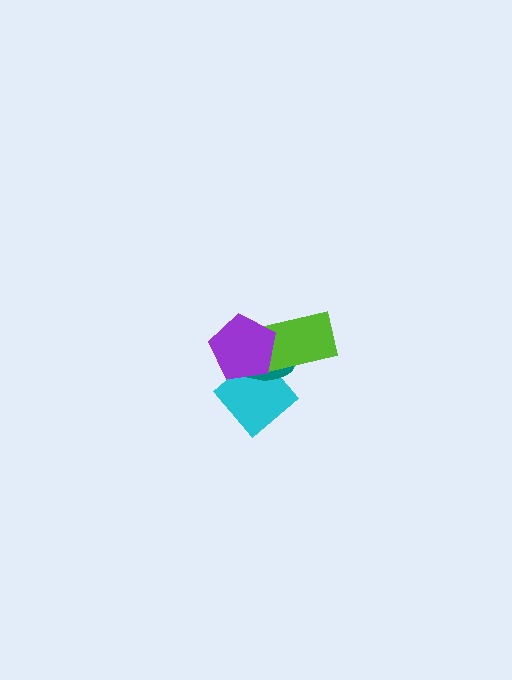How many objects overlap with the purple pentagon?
3 objects overlap with the purple pentagon.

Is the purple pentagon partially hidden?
No, no other shape covers it.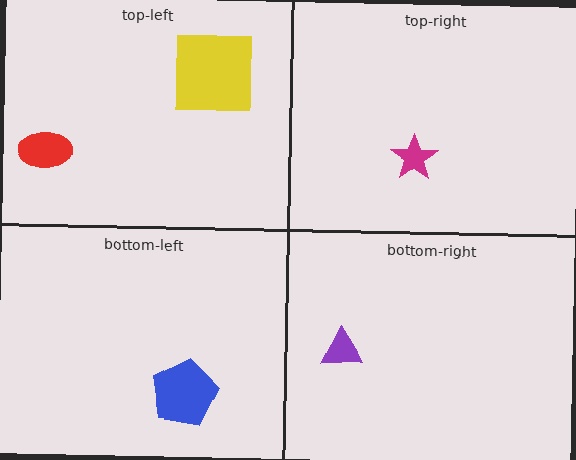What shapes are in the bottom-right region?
The purple triangle.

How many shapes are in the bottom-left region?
1.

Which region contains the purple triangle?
The bottom-right region.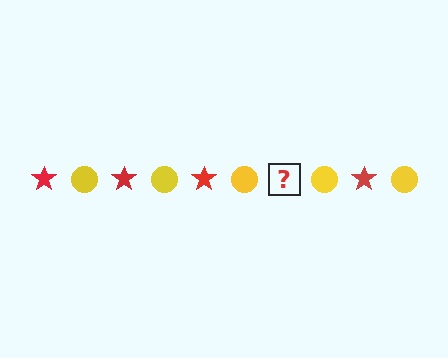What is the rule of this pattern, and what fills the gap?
The rule is that the pattern alternates between red star and yellow circle. The gap should be filled with a red star.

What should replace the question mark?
The question mark should be replaced with a red star.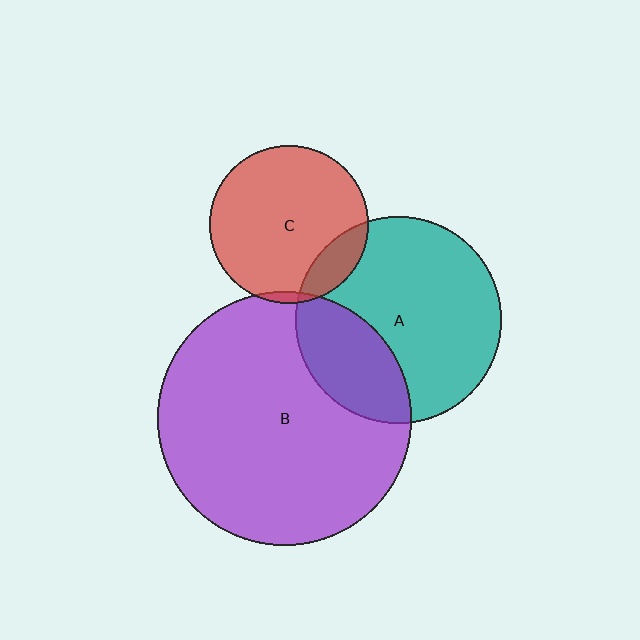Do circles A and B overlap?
Yes.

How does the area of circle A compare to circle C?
Approximately 1.7 times.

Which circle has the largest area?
Circle B (purple).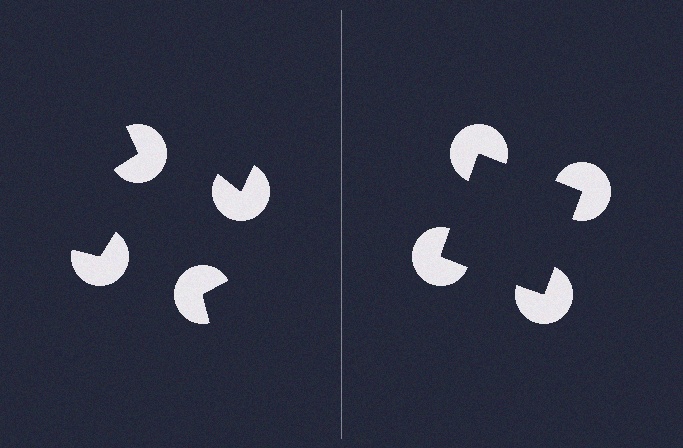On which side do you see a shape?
An illusory square appears on the right side. On the left side the wedge cuts are rotated, so no coherent shape forms.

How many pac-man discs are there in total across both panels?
8 — 4 on each side.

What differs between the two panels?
The pac-man discs are positioned identically on both sides; only the wedge orientations differ. On the right they align to a square; on the left they are misaligned.